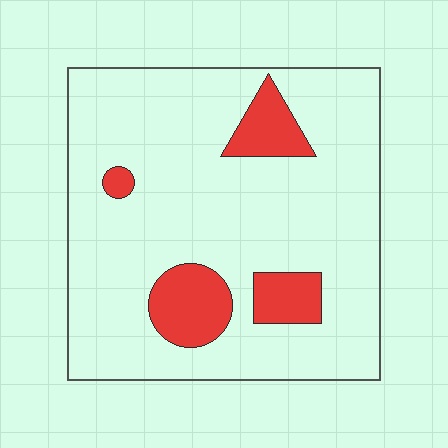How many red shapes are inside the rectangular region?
4.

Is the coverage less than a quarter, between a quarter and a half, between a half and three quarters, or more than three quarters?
Less than a quarter.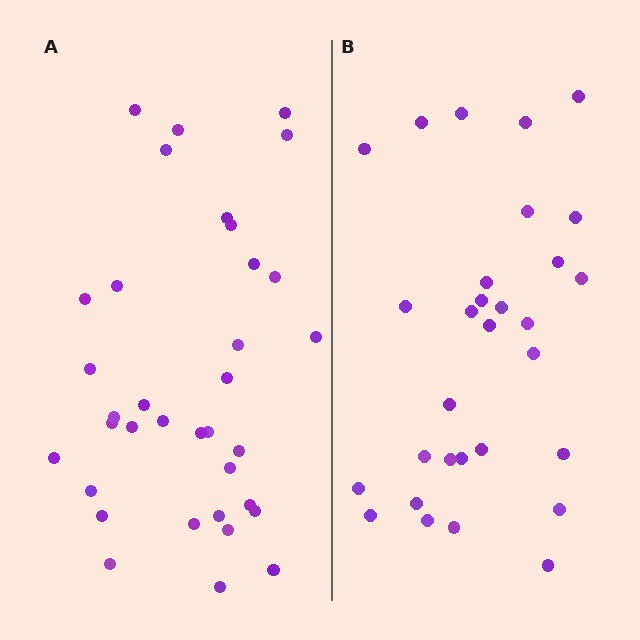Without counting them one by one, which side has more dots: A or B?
Region A (the left region) has more dots.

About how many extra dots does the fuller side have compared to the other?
Region A has about 5 more dots than region B.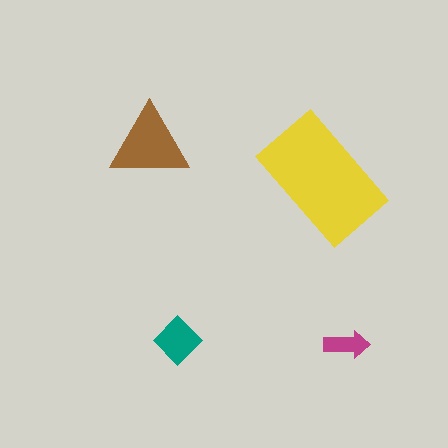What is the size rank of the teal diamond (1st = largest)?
3rd.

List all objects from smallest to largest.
The magenta arrow, the teal diamond, the brown triangle, the yellow rectangle.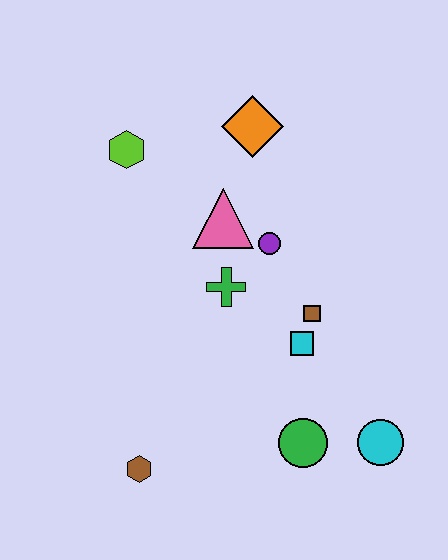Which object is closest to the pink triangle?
The purple circle is closest to the pink triangle.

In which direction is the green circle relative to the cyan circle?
The green circle is to the left of the cyan circle.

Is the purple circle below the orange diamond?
Yes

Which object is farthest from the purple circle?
The brown hexagon is farthest from the purple circle.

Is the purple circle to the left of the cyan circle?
Yes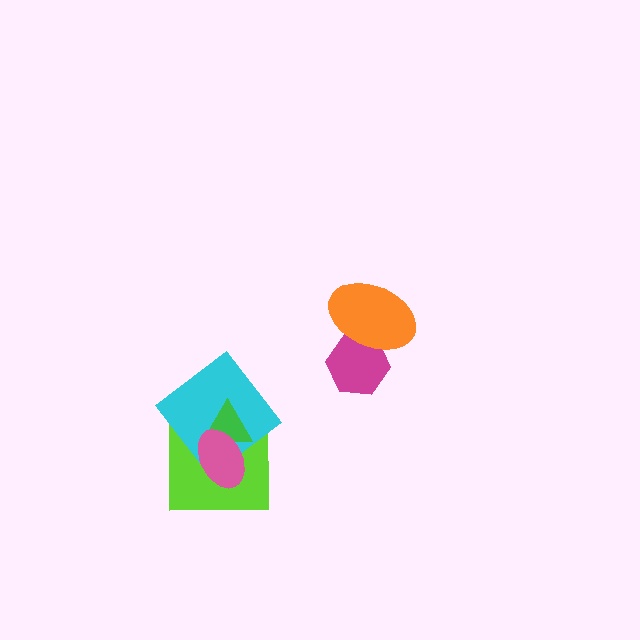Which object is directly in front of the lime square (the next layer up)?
The cyan diamond is directly in front of the lime square.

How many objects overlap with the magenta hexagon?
1 object overlaps with the magenta hexagon.